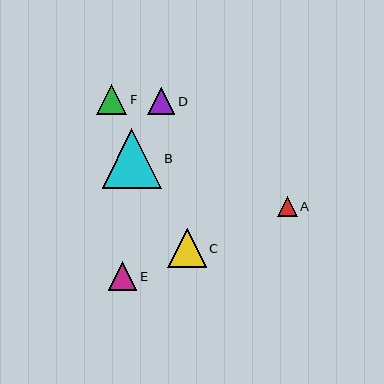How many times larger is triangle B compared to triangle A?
Triangle B is approximately 2.9 times the size of triangle A.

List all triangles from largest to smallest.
From largest to smallest: B, C, F, E, D, A.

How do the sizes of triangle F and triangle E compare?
Triangle F and triangle E are approximately the same size.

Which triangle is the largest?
Triangle B is the largest with a size of approximately 59 pixels.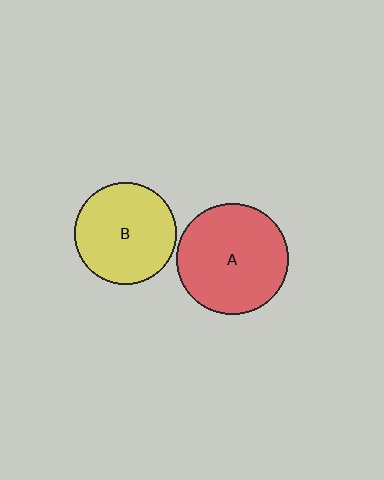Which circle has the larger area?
Circle A (red).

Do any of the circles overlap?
No, none of the circles overlap.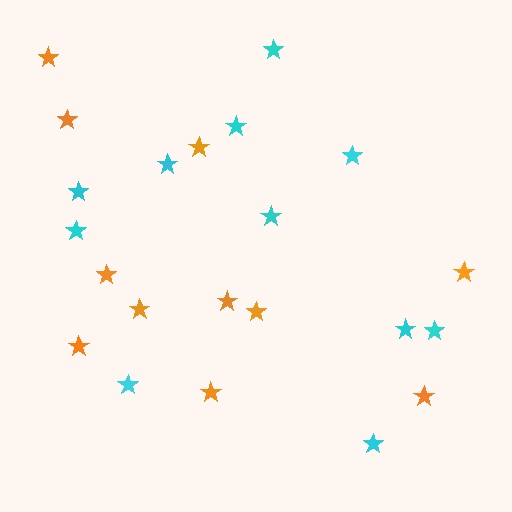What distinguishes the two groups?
There are 2 groups: one group of cyan stars (11) and one group of orange stars (11).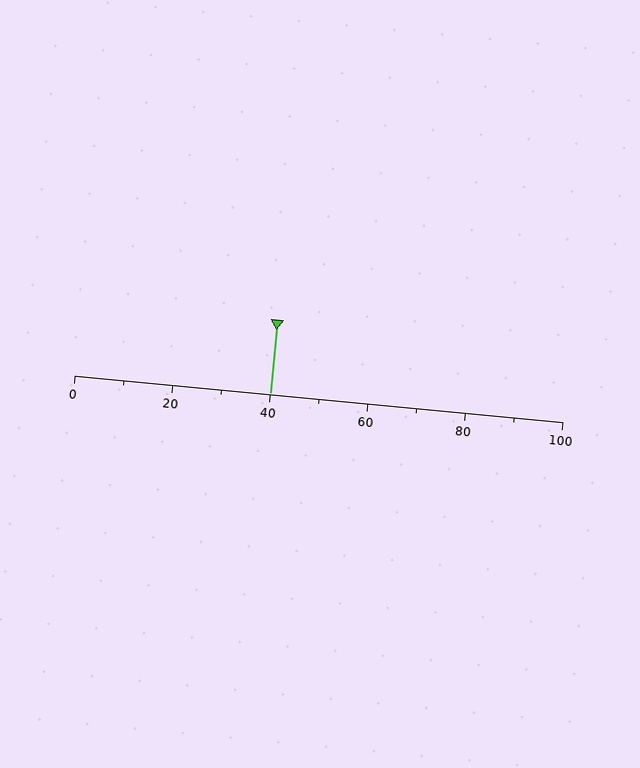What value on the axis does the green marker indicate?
The marker indicates approximately 40.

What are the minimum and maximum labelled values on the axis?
The axis runs from 0 to 100.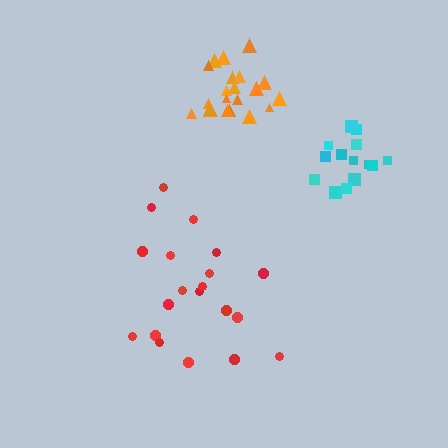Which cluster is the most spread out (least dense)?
Red.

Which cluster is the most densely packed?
Orange.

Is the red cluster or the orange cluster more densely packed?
Orange.